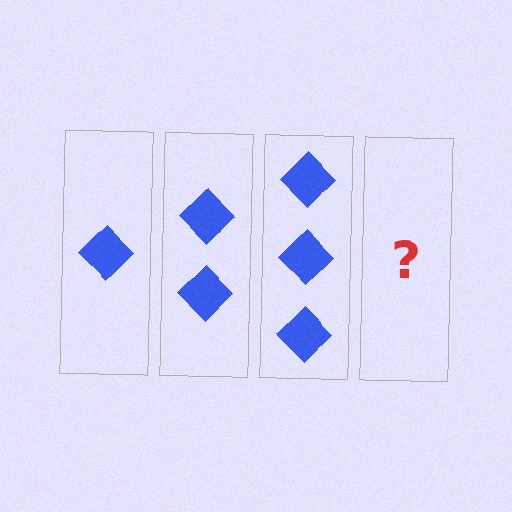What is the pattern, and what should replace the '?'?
The pattern is that each step adds one more diamond. The '?' should be 4 diamonds.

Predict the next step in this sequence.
The next step is 4 diamonds.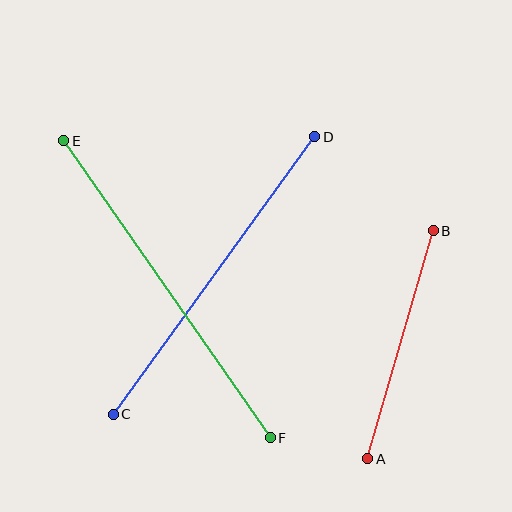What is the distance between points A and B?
The distance is approximately 237 pixels.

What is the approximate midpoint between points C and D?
The midpoint is at approximately (214, 276) pixels.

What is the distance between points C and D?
The distance is approximately 343 pixels.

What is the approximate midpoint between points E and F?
The midpoint is at approximately (167, 289) pixels.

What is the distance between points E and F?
The distance is approximately 362 pixels.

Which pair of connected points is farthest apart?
Points E and F are farthest apart.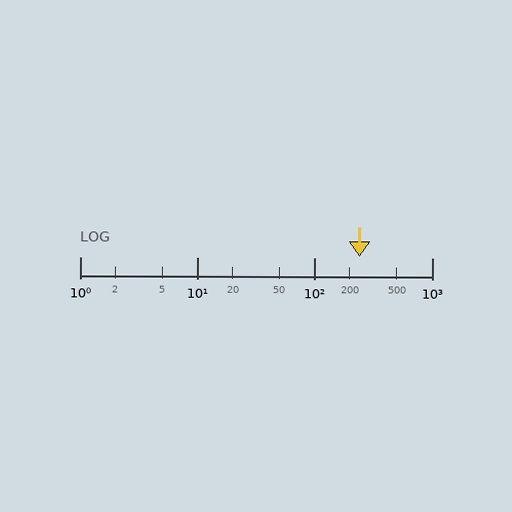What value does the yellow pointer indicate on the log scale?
The pointer indicates approximately 240.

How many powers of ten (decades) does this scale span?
The scale spans 3 decades, from 1 to 1000.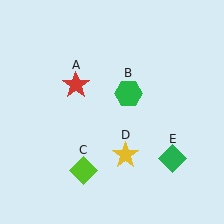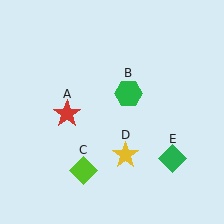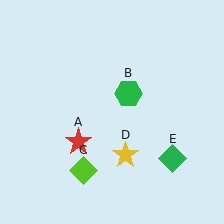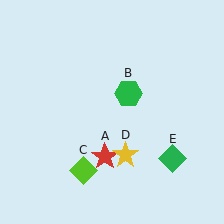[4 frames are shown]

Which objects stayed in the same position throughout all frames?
Green hexagon (object B) and lime diamond (object C) and yellow star (object D) and green diamond (object E) remained stationary.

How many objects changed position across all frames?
1 object changed position: red star (object A).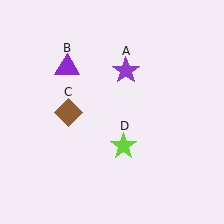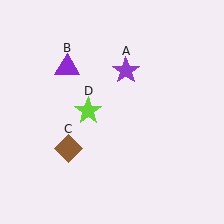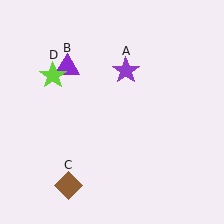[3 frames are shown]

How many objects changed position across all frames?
2 objects changed position: brown diamond (object C), lime star (object D).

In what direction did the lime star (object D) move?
The lime star (object D) moved up and to the left.